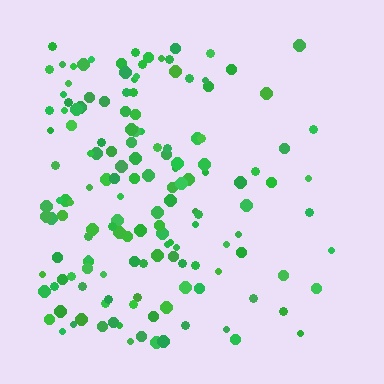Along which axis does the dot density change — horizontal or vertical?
Horizontal.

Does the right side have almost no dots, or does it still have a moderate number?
Still a moderate number, just noticeably fewer than the left.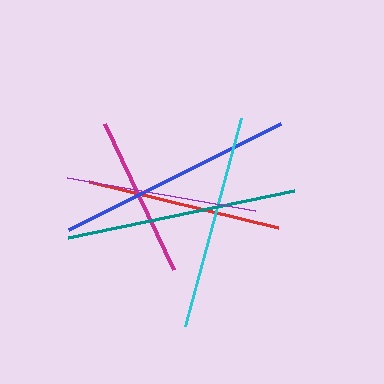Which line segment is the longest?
The blue line is the longest at approximately 237 pixels.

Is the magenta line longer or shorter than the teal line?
The teal line is longer than the magenta line.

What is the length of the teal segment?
The teal segment is approximately 231 pixels long.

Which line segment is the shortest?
The magenta line is the shortest at approximately 161 pixels.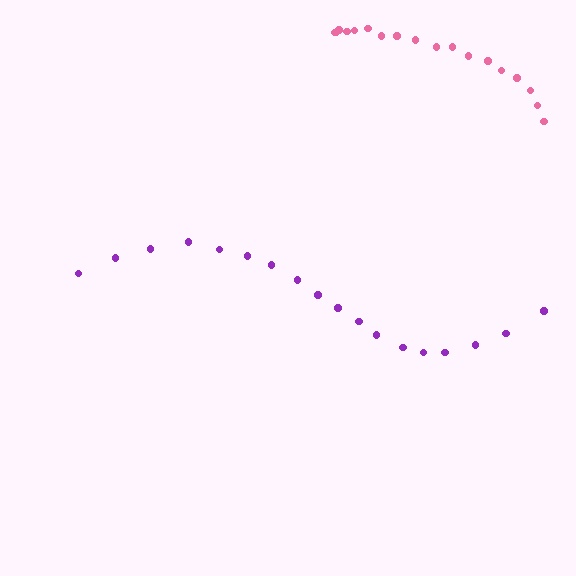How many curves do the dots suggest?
There are 2 distinct paths.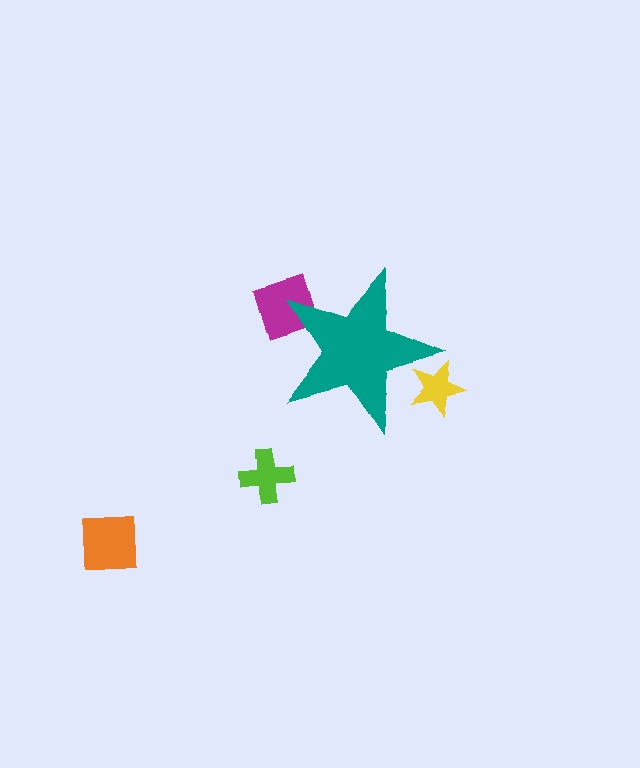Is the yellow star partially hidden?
Yes, the yellow star is partially hidden behind the teal star.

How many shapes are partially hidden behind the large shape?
2 shapes are partially hidden.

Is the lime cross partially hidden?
No, the lime cross is fully visible.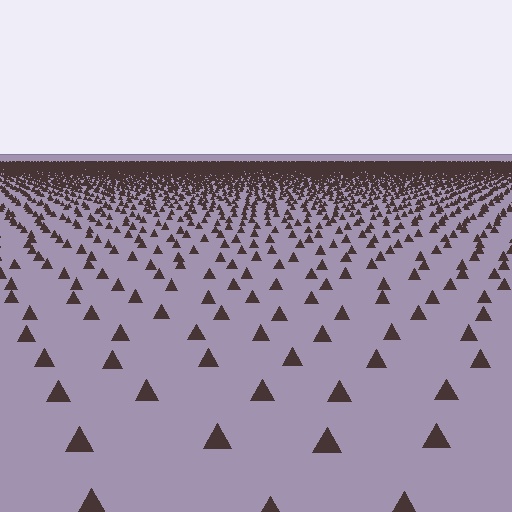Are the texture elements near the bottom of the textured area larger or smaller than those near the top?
Larger. Near the bottom, elements are closer to the viewer and appear at a bigger on-screen size.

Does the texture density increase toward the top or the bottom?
Density increases toward the top.